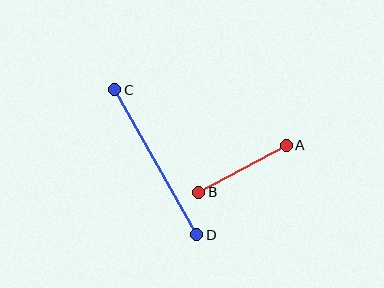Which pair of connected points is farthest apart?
Points C and D are farthest apart.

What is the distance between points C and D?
The distance is approximately 167 pixels.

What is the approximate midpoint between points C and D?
The midpoint is at approximately (156, 162) pixels.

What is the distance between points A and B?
The distance is approximately 100 pixels.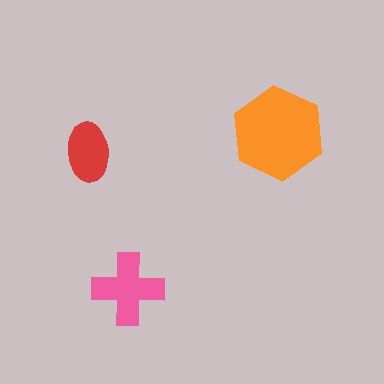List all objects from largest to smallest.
The orange hexagon, the pink cross, the red ellipse.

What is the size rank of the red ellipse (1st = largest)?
3rd.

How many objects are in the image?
There are 3 objects in the image.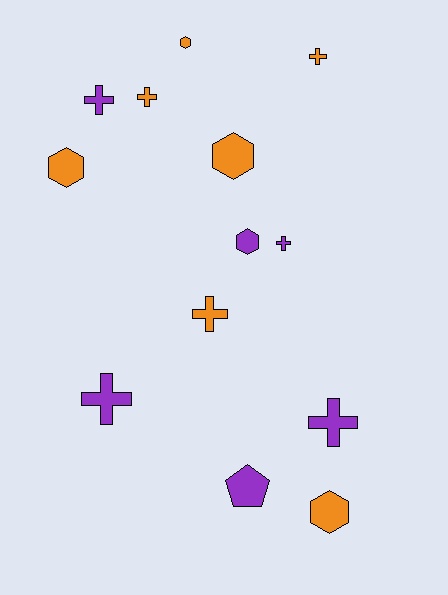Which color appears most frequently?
Orange, with 7 objects.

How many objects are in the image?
There are 13 objects.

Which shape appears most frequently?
Cross, with 7 objects.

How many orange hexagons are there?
There are 4 orange hexagons.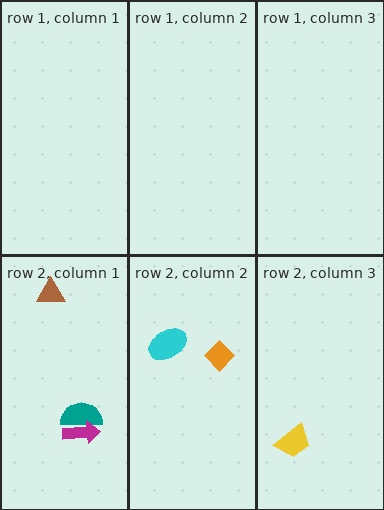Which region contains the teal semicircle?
The row 2, column 1 region.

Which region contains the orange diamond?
The row 2, column 2 region.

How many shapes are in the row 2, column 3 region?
1.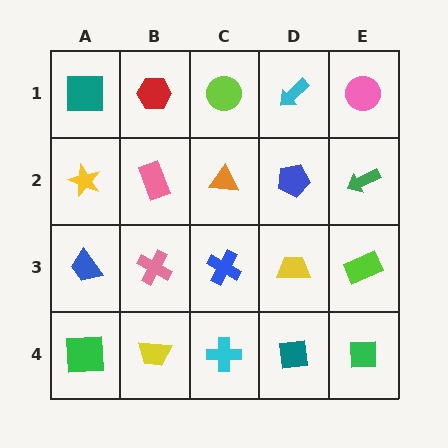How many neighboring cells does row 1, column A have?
2.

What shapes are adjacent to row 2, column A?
A teal square (row 1, column A), a blue trapezoid (row 3, column A), a pink rectangle (row 2, column B).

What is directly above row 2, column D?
A cyan arrow.